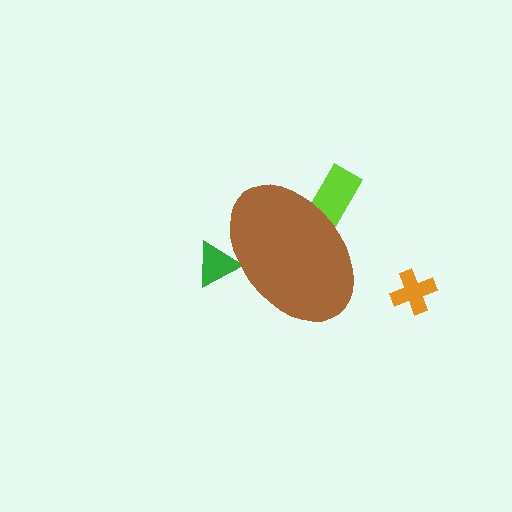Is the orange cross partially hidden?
No, the orange cross is fully visible.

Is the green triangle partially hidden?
Yes, the green triangle is partially hidden behind the brown ellipse.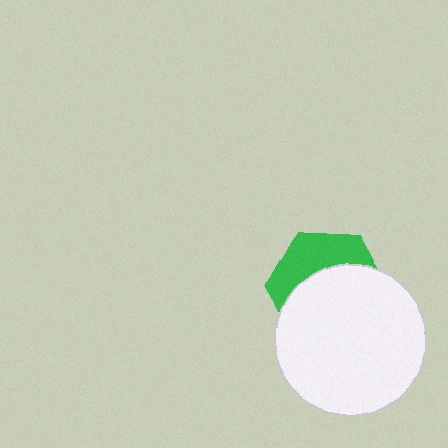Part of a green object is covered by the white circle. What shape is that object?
It is a hexagon.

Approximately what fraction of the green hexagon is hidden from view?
Roughly 63% of the green hexagon is hidden behind the white circle.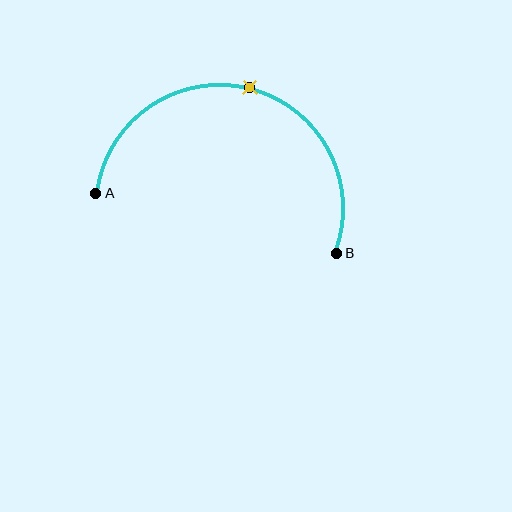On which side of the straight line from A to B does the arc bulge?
The arc bulges above the straight line connecting A and B.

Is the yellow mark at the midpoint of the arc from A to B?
Yes. The yellow mark lies on the arc at equal arc-length from both A and B — it is the arc midpoint.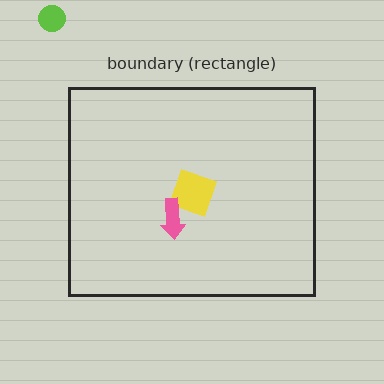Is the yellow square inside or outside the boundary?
Inside.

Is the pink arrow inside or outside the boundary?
Inside.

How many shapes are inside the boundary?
2 inside, 1 outside.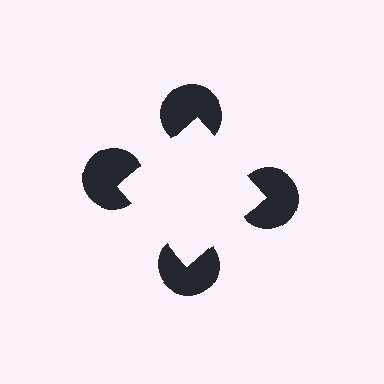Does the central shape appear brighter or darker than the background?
It typically appears slightly brighter than the background, even though no actual brightness change is drawn.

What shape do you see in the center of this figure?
An illusory square — its edges are inferred from the aligned wedge cuts in the pac-man discs, not physically drawn.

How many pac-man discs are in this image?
There are 4 — one at each vertex of the illusory square.